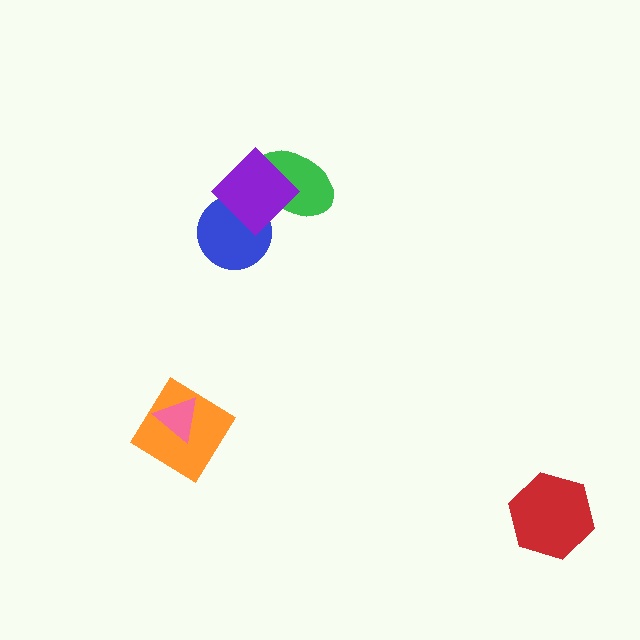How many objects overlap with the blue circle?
1 object overlaps with the blue circle.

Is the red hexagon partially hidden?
No, no other shape covers it.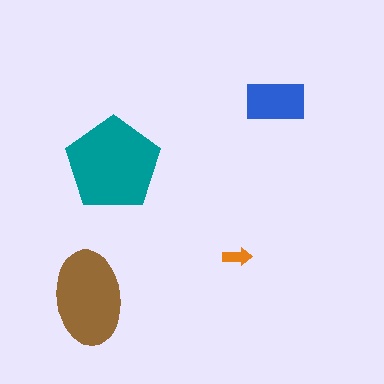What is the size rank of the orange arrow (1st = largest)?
4th.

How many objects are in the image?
There are 4 objects in the image.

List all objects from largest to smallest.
The teal pentagon, the brown ellipse, the blue rectangle, the orange arrow.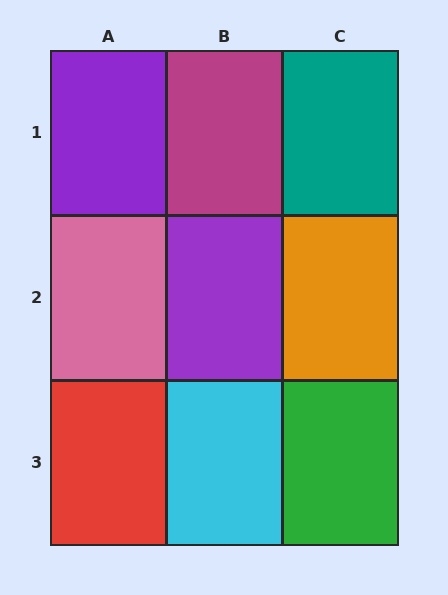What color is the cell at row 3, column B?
Cyan.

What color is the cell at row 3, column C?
Green.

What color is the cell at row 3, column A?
Red.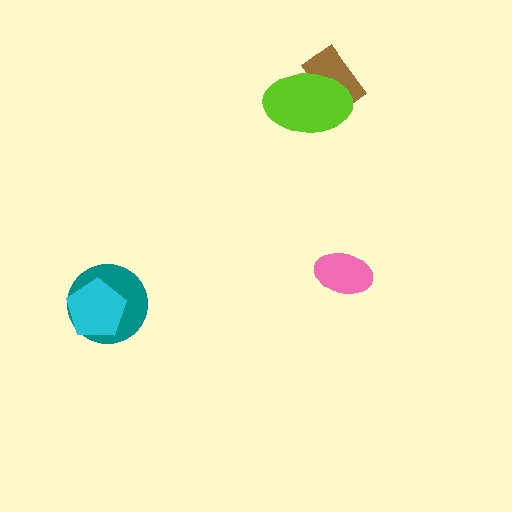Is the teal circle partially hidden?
Yes, it is partially covered by another shape.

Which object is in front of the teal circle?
The cyan pentagon is in front of the teal circle.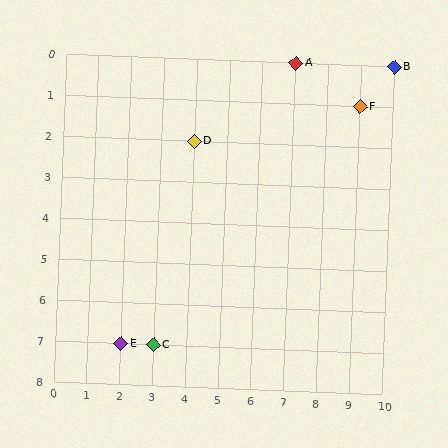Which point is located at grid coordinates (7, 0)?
Point A is at (7, 0).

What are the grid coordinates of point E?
Point E is at grid coordinates (2, 7).